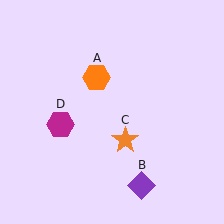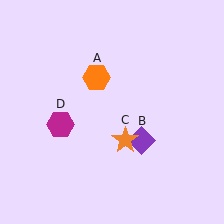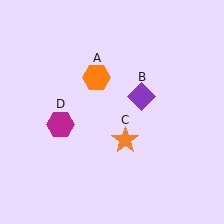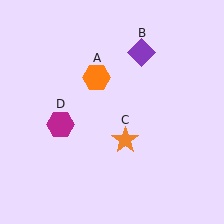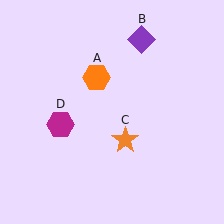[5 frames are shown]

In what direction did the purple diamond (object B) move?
The purple diamond (object B) moved up.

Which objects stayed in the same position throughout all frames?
Orange hexagon (object A) and orange star (object C) and magenta hexagon (object D) remained stationary.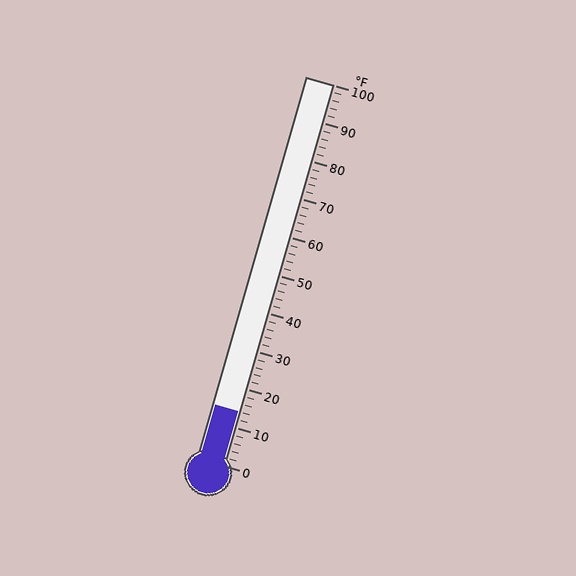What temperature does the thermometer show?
The thermometer shows approximately 14°F.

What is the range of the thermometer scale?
The thermometer scale ranges from 0°F to 100°F.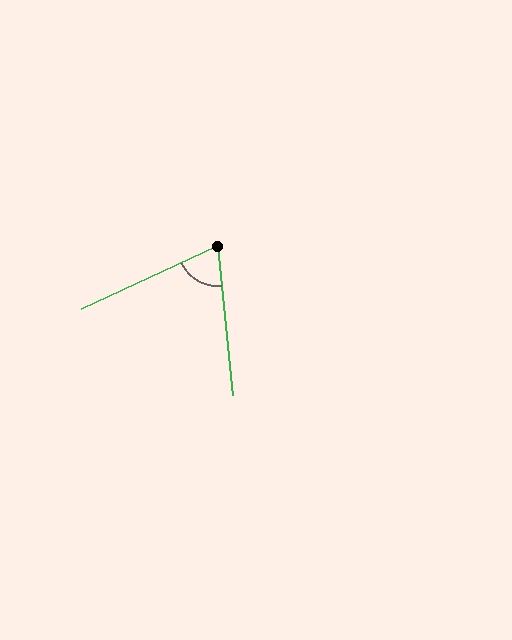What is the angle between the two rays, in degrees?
Approximately 71 degrees.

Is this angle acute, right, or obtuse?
It is acute.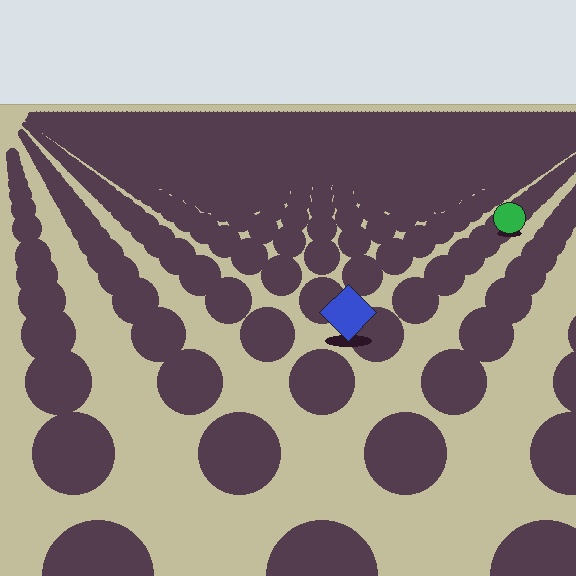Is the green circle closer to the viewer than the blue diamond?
No. The blue diamond is closer — you can tell from the texture gradient: the ground texture is coarser near it.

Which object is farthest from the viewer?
The green circle is farthest from the viewer. It appears smaller and the ground texture around it is denser.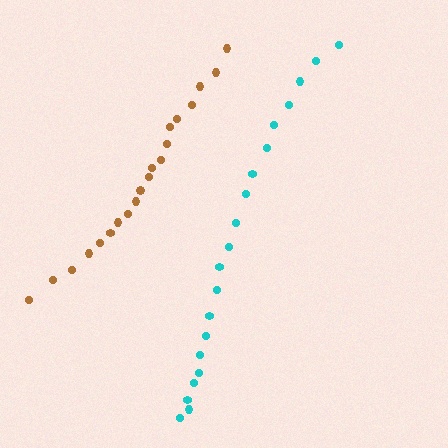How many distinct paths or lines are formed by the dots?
There are 2 distinct paths.